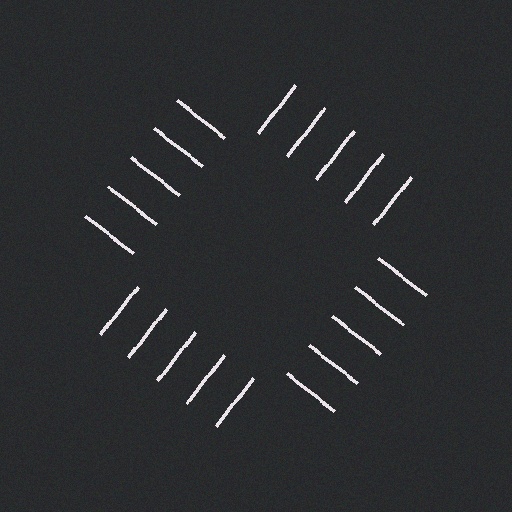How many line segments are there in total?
20 — 5 along each of the 4 edges.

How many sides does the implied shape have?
4 sides — the line-ends trace a square.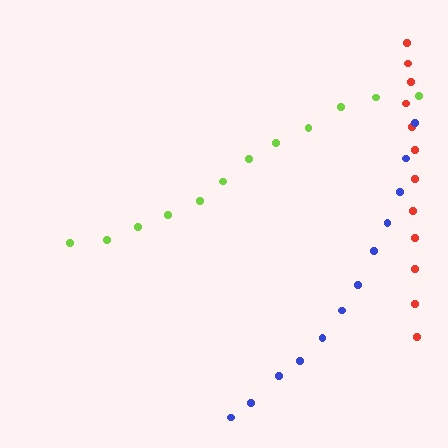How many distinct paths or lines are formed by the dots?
There are 3 distinct paths.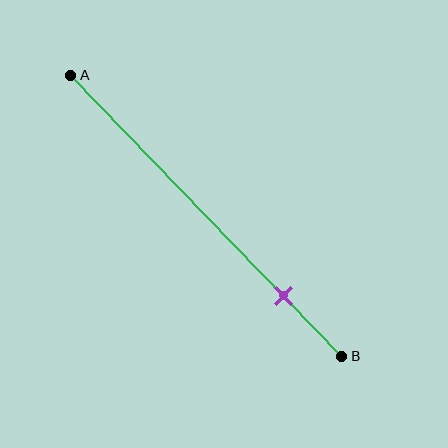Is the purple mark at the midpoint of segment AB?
No, the mark is at about 80% from A, not at the 50% midpoint.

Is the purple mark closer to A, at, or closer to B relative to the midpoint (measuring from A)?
The purple mark is closer to point B than the midpoint of segment AB.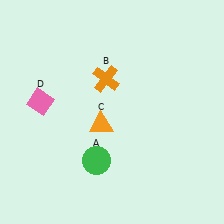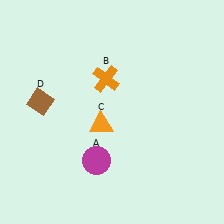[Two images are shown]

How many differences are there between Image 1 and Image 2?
There are 2 differences between the two images.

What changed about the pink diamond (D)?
In Image 1, D is pink. In Image 2, it changed to brown.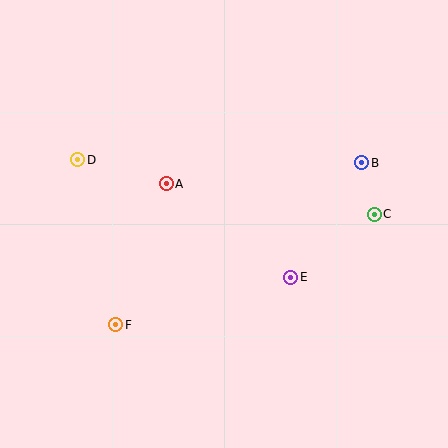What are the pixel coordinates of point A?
Point A is at (166, 184).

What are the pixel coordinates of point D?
Point D is at (78, 160).